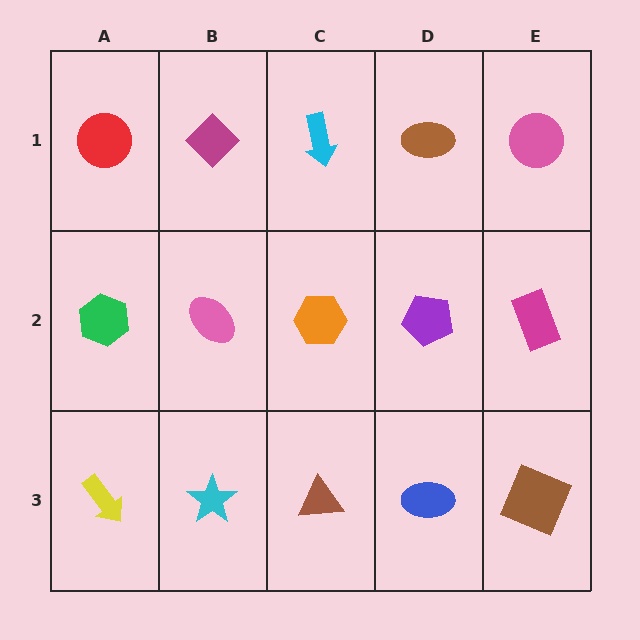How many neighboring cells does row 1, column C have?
3.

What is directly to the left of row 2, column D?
An orange hexagon.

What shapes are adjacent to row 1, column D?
A purple pentagon (row 2, column D), a cyan arrow (row 1, column C), a pink circle (row 1, column E).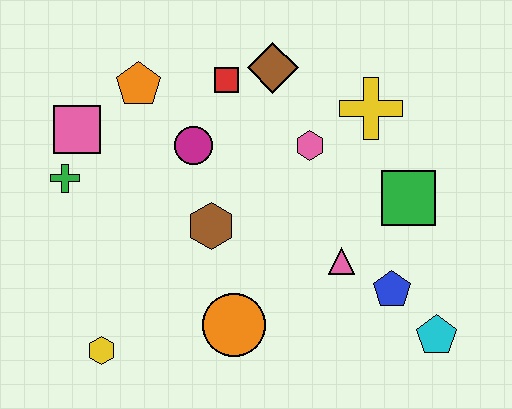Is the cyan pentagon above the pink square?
No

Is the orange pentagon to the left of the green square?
Yes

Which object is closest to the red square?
The brown diamond is closest to the red square.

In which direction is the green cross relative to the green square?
The green cross is to the left of the green square.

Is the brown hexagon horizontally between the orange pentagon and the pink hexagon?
Yes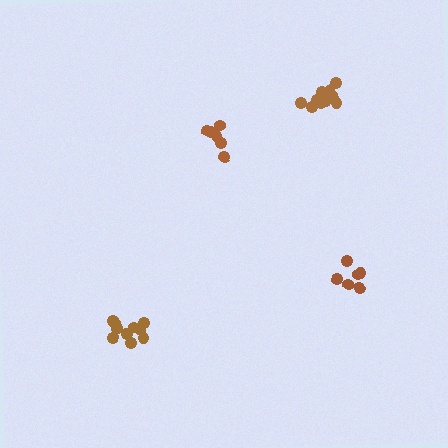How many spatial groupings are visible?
There are 4 spatial groupings.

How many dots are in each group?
Group 1: 6 dots, Group 2: 6 dots, Group 3: 10 dots, Group 4: 12 dots (34 total).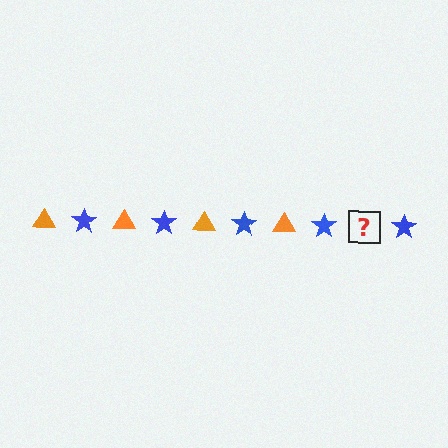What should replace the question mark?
The question mark should be replaced with an orange triangle.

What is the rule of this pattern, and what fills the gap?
The rule is that the pattern alternates between orange triangle and blue star. The gap should be filled with an orange triangle.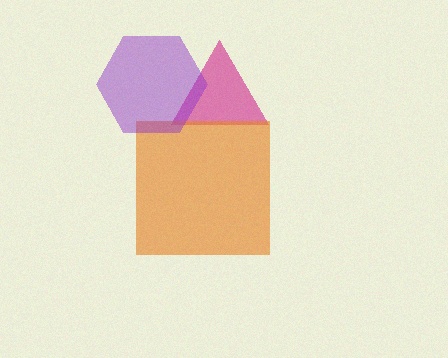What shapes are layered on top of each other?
The layered shapes are: a magenta triangle, an orange square, a purple hexagon.